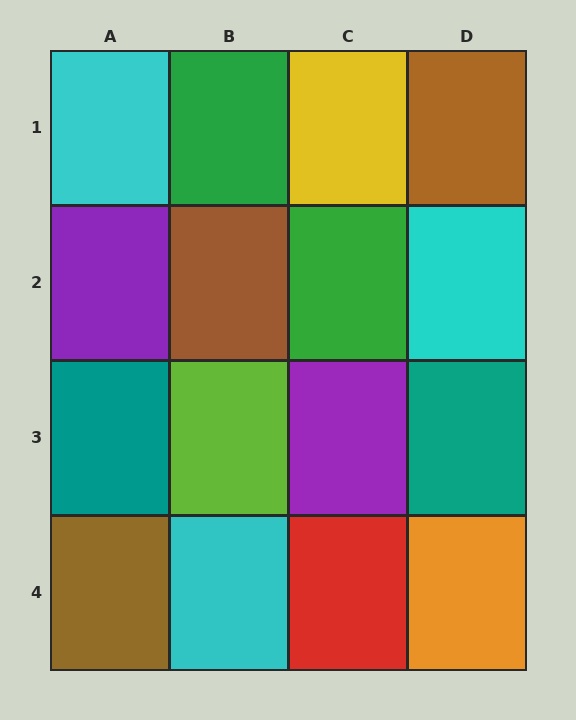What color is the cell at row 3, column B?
Lime.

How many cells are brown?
3 cells are brown.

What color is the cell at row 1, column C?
Yellow.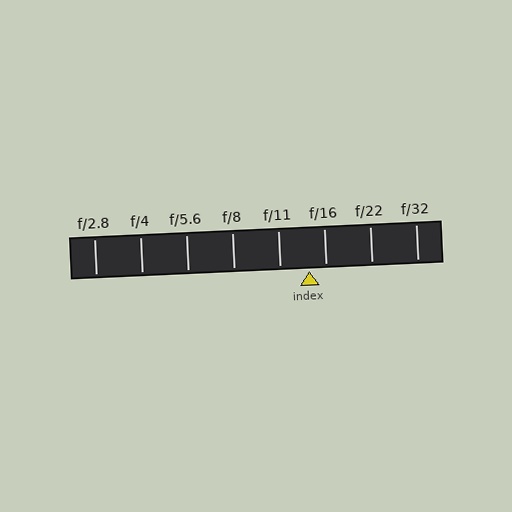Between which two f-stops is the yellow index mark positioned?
The index mark is between f/11 and f/16.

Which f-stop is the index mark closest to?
The index mark is closest to f/16.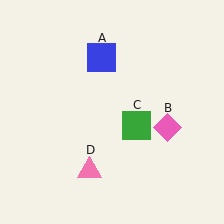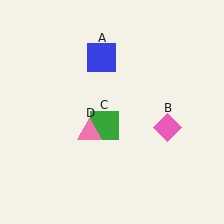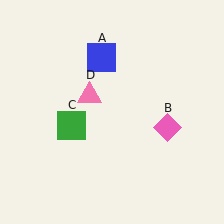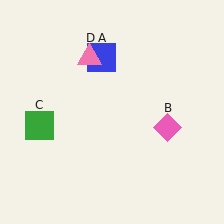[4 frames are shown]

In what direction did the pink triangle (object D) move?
The pink triangle (object D) moved up.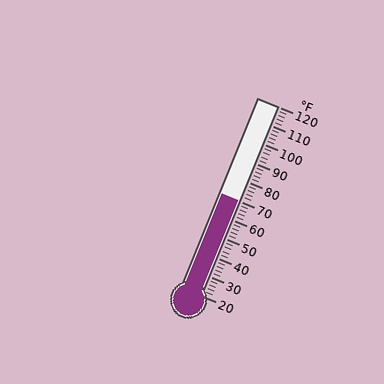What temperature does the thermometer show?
The thermometer shows approximately 70°F.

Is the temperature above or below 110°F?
The temperature is below 110°F.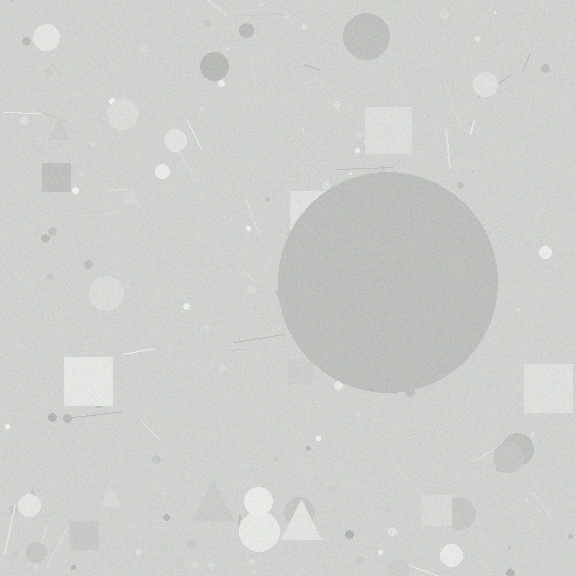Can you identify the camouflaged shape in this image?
The camouflaged shape is a circle.